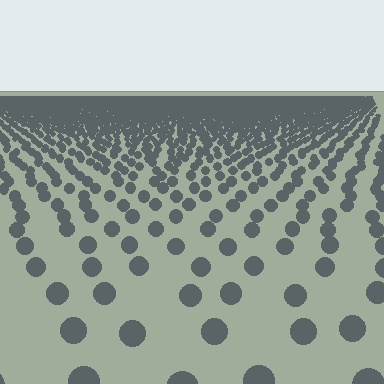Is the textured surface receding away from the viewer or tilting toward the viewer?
The surface is receding away from the viewer. Texture elements get smaller and denser toward the top.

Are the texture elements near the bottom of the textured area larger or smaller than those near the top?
Larger. Near the bottom, elements are closer to the viewer and appear at a bigger on-screen size.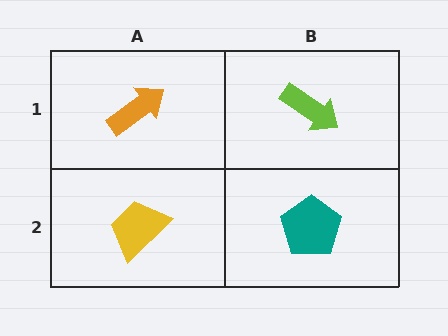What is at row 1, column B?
A lime arrow.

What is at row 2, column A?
A yellow trapezoid.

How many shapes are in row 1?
2 shapes.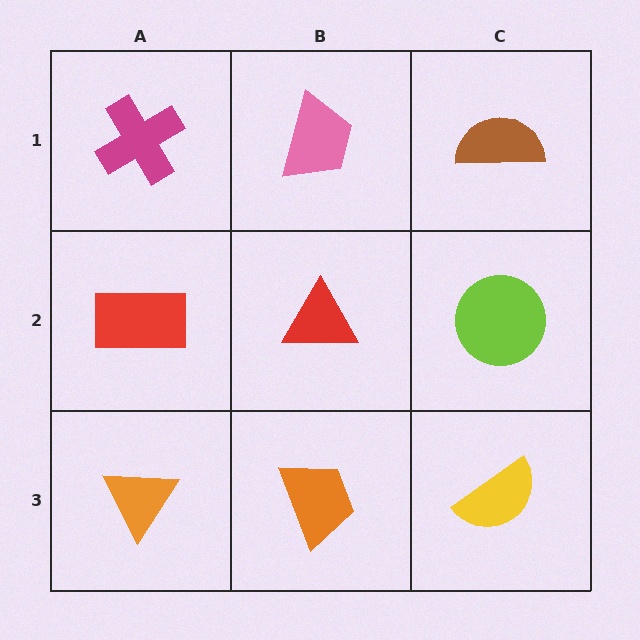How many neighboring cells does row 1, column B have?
3.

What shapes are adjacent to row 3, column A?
A red rectangle (row 2, column A), an orange trapezoid (row 3, column B).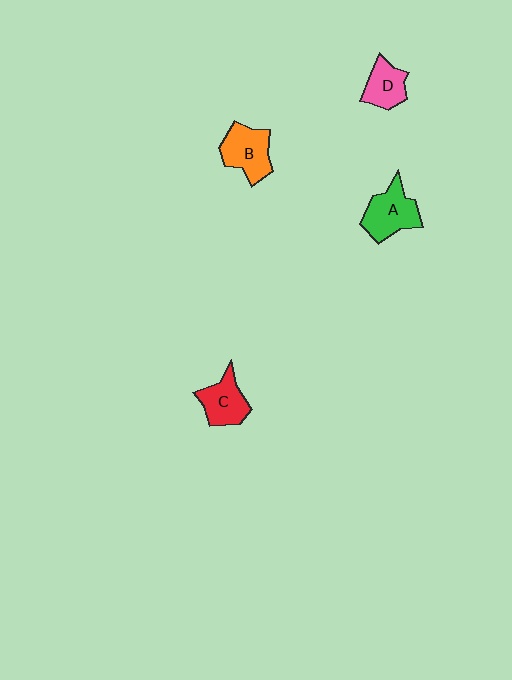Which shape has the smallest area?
Shape D (pink).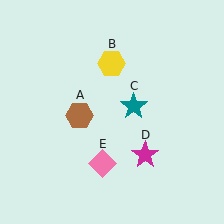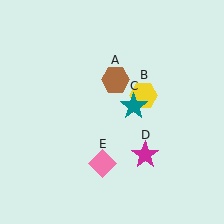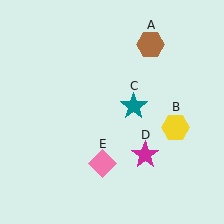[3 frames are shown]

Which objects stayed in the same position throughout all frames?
Teal star (object C) and magenta star (object D) and pink diamond (object E) remained stationary.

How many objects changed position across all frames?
2 objects changed position: brown hexagon (object A), yellow hexagon (object B).